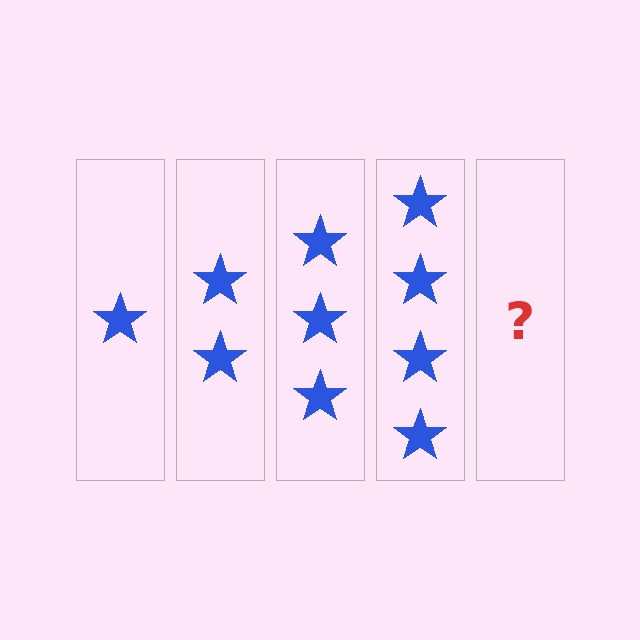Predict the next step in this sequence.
The next step is 5 stars.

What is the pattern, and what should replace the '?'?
The pattern is that each step adds one more star. The '?' should be 5 stars.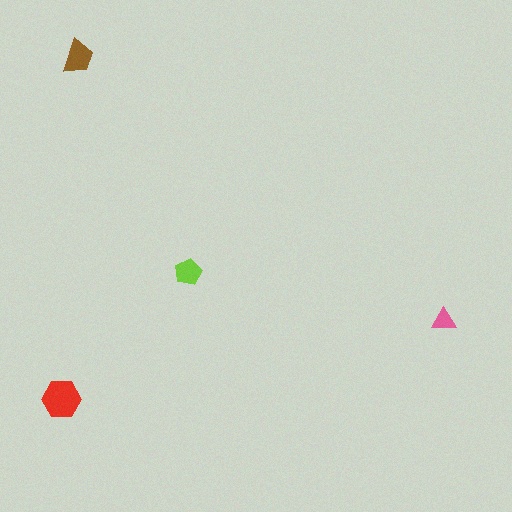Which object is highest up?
The brown trapezoid is topmost.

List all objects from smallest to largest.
The pink triangle, the lime pentagon, the brown trapezoid, the red hexagon.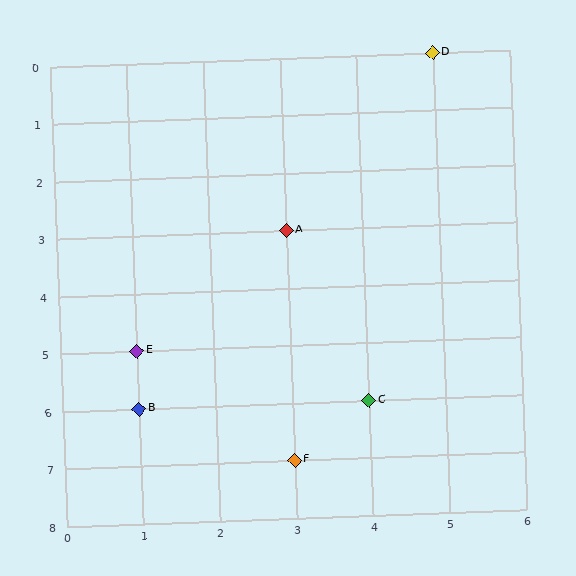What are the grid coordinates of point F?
Point F is at grid coordinates (3, 7).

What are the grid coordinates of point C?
Point C is at grid coordinates (4, 6).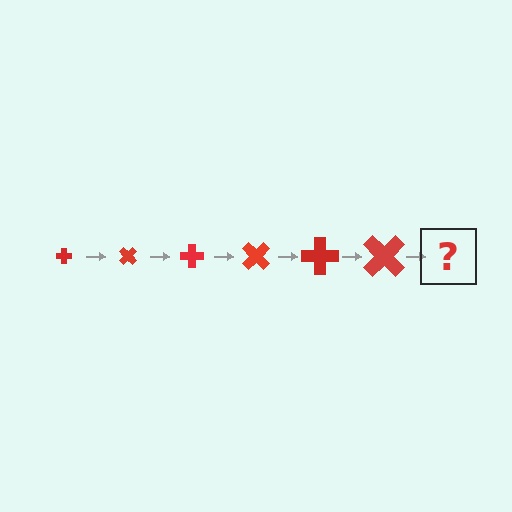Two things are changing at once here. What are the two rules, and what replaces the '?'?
The two rules are that the cross grows larger each step and it rotates 45 degrees each step. The '?' should be a cross, larger than the previous one and rotated 270 degrees from the start.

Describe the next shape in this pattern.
It should be a cross, larger than the previous one and rotated 270 degrees from the start.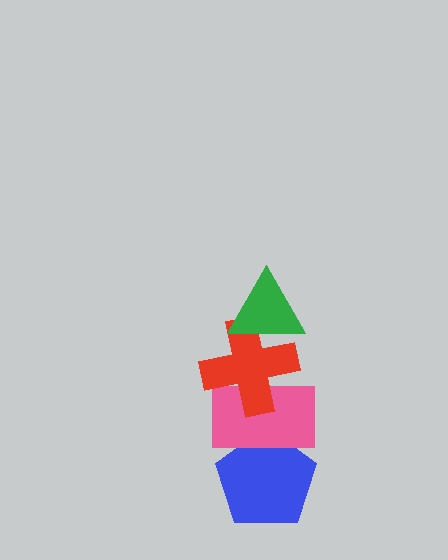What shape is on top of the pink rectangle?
The red cross is on top of the pink rectangle.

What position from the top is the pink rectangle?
The pink rectangle is 3rd from the top.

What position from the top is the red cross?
The red cross is 2nd from the top.